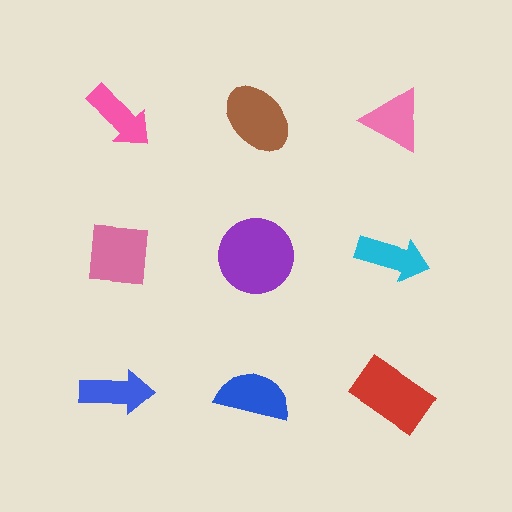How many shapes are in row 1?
3 shapes.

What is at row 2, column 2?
A purple circle.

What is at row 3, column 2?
A blue semicircle.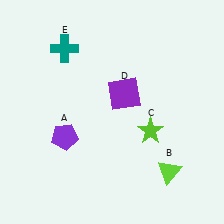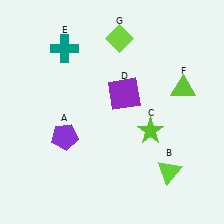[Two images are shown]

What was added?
A lime triangle (F), a lime diamond (G) were added in Image 2.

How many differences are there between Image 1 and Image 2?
There are 2 differences between the two images.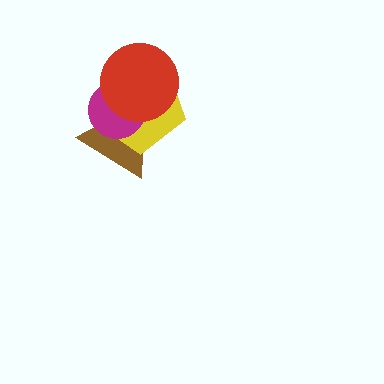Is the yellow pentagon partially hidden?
Yes, it is partially covered by another shape.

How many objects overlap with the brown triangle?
3 objects overlap with the brown triangle.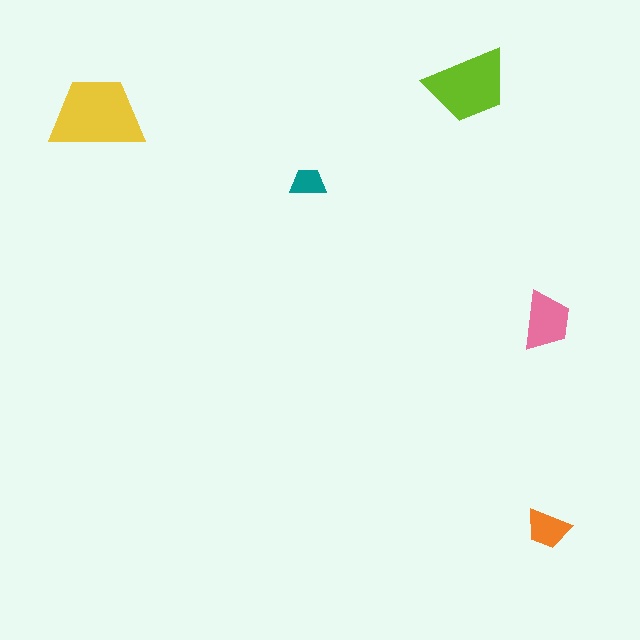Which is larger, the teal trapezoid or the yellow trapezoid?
The yellow one.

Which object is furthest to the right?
The pink trapezoid is rightmost.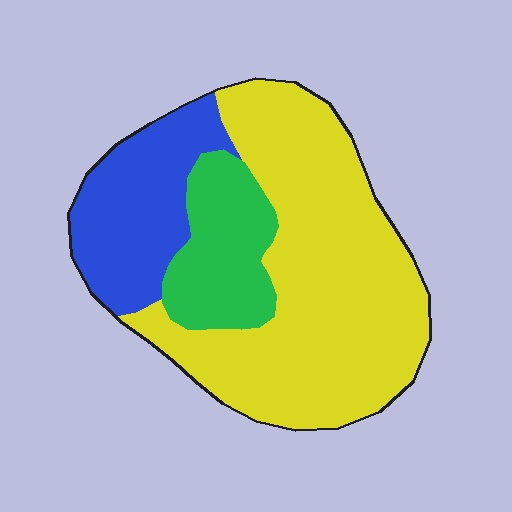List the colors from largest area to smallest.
From largest to smallest: yellow, blue, green.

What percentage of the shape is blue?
Blue covers roughly 20% of the shape.